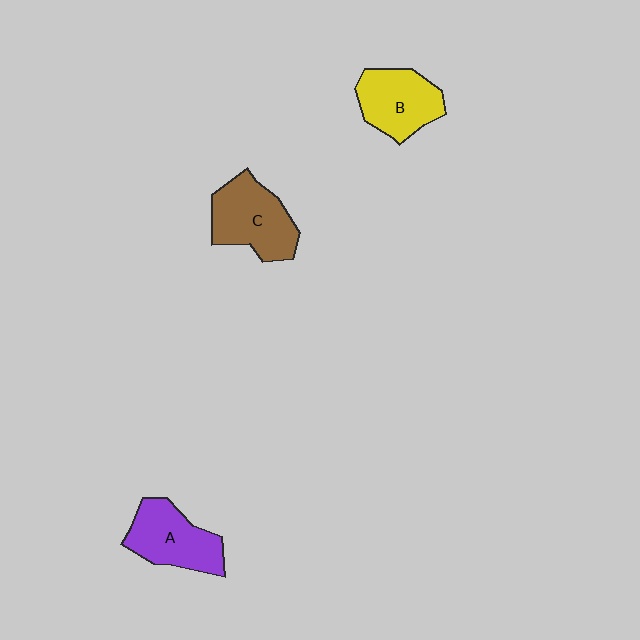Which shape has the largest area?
Shape C (brown).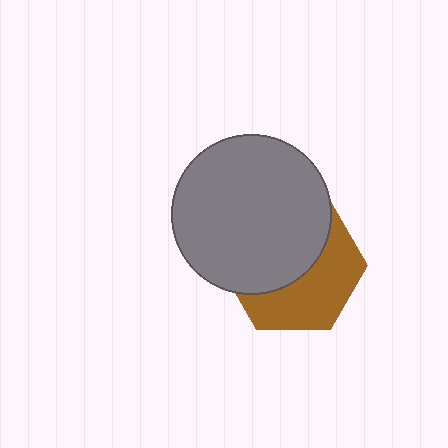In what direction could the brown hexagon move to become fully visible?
The brown hexagon could move down. That would shift it out from behind the gray circle entirely.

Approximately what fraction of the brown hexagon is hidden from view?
Roughly 54% of the brown hexagon is hidden behind the gray circle.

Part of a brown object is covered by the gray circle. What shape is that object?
It is a hexagon.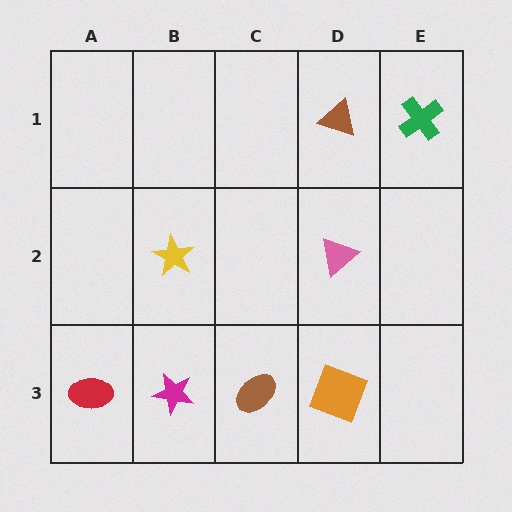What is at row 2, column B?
A yellow star.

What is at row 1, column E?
A green cross.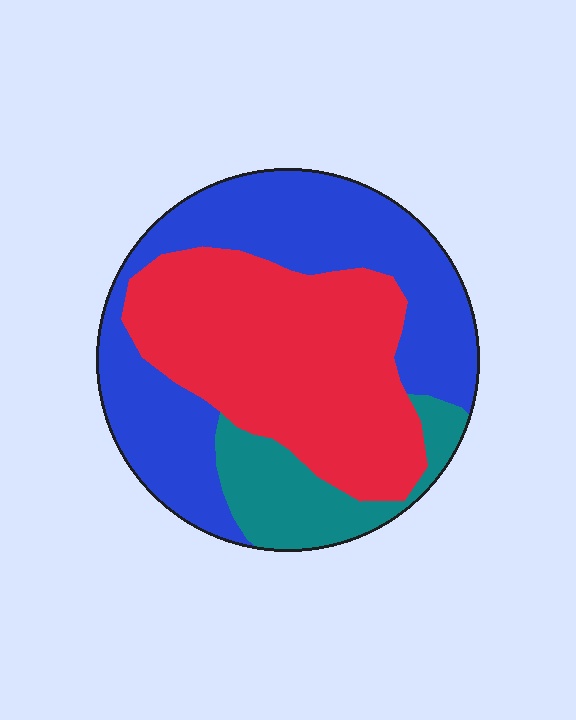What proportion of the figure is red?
Red covers about 45% of the figure.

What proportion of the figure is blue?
Blue covers 43% of the figure.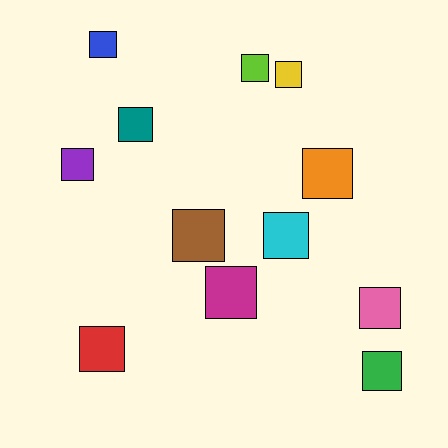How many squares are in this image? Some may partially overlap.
There are 12 squares.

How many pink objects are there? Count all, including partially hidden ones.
There is 1 pink object.